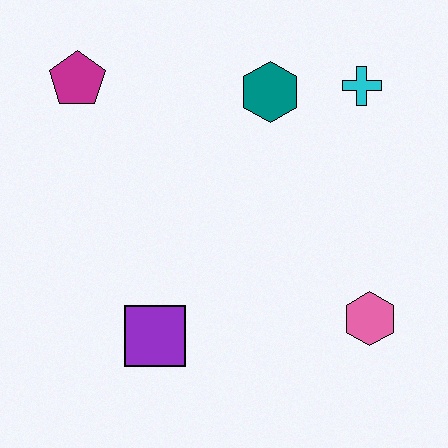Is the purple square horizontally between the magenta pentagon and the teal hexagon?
Yes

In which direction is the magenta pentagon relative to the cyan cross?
The magenta pentagon is to the left of the cyan cross.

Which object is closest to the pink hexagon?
The purple square is closest to the pink hexagon.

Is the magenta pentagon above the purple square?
Yes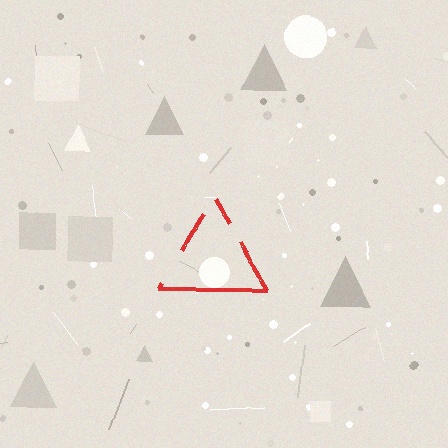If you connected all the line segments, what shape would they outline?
They would outline a triangle.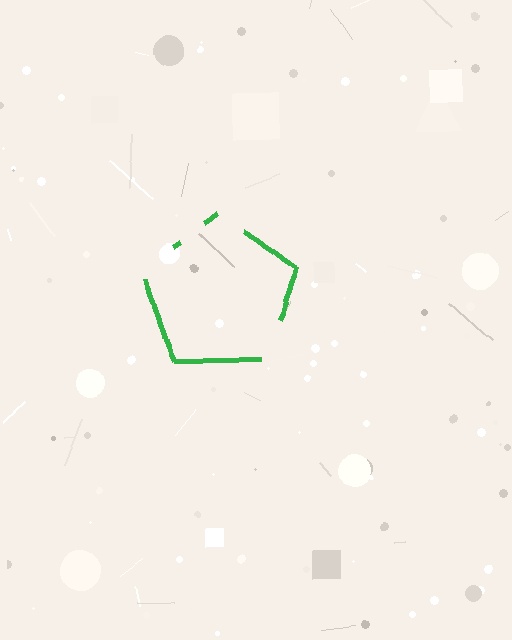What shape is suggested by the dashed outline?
The dashed outline suggests a pentagon.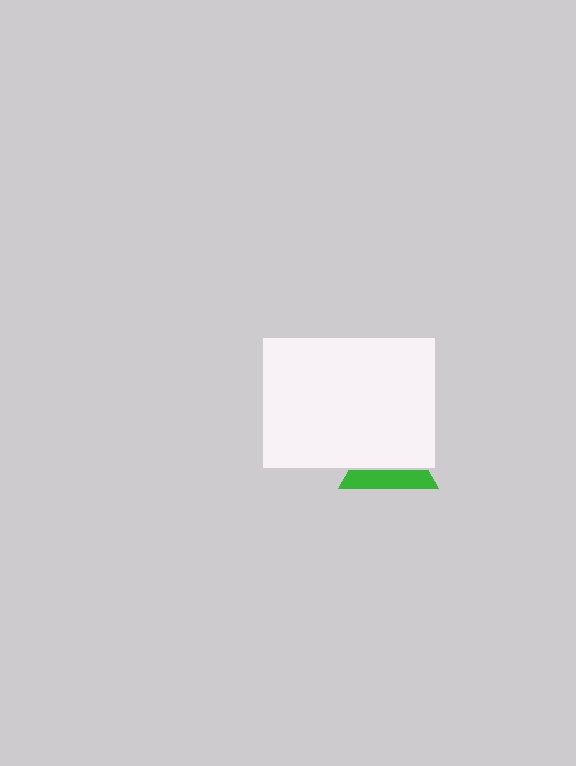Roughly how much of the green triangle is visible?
A small part of it is visible (roughly 40%).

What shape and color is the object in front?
The object in front is a white rectangle.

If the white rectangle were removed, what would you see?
You would see the complete green triangle.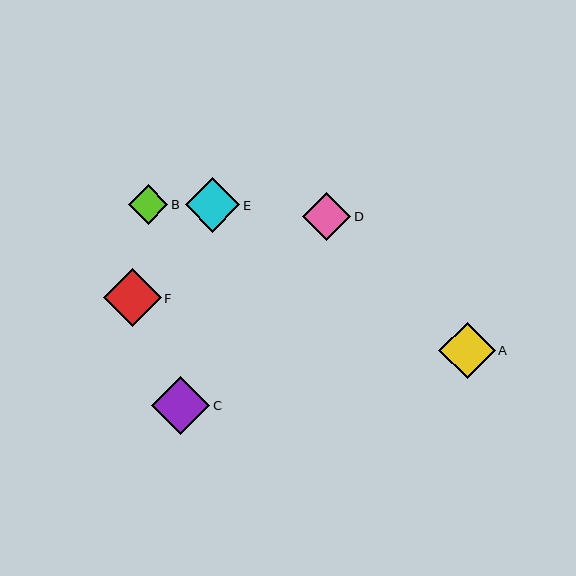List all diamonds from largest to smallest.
From largest to smallest: C, F, A, E, D, B.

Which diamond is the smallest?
Diamond B is the smallest with a size of approximately 39 pixels.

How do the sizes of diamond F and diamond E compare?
Diamond F and diamond E are approximately the same size.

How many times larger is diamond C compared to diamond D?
Diamond C is approximately 1.2 times the size of diamond D.